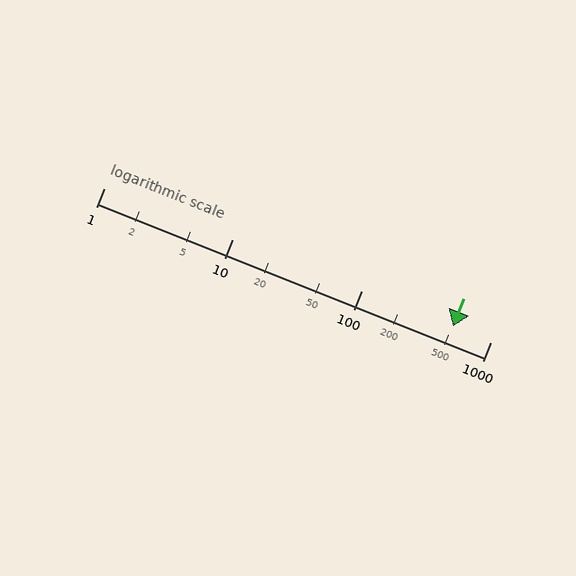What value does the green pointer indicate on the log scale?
The pointer indicates approximately 510.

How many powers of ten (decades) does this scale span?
The scale spans 3 decades, from 1 to 1000.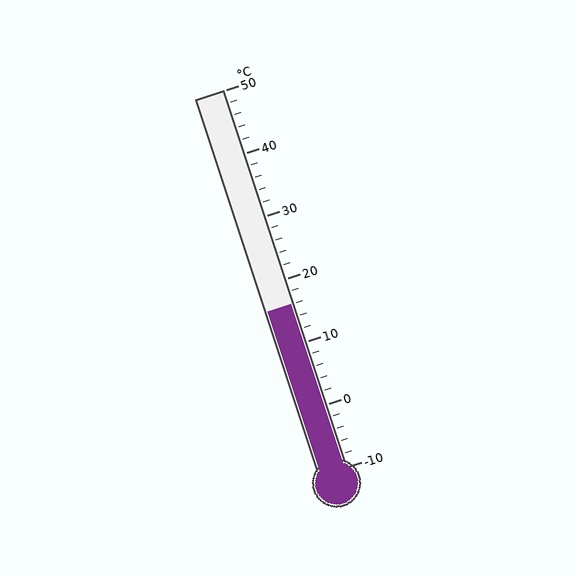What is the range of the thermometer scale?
The thermometer scale ranges from -10°C to 50°C.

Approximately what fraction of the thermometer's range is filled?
The thermometer is filled to approximately 45% of its range.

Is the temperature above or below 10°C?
The temperature is above 10°C.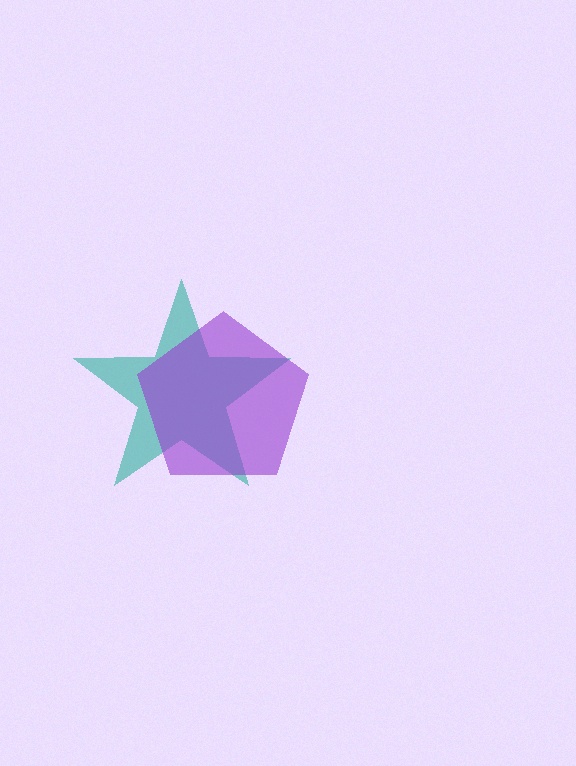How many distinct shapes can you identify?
There are 2 distinct shapes: a teal star, a purple pentagon.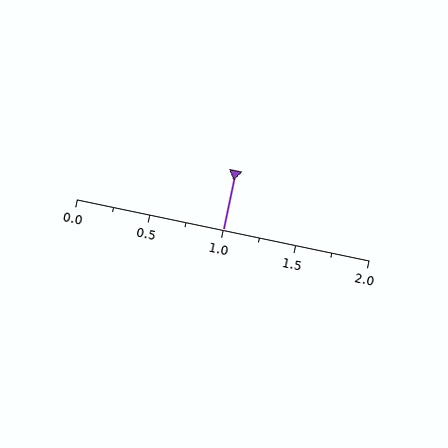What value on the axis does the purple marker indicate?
The marker indicates approximately 1.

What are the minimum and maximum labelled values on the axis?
The axis runs from 0.0 to 2.0.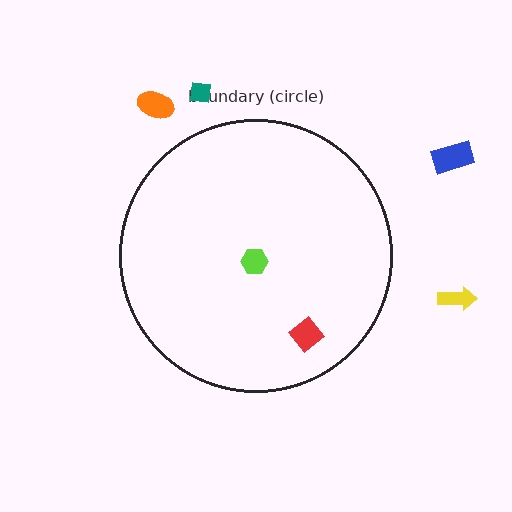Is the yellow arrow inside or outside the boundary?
Outside.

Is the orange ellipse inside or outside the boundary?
Outside.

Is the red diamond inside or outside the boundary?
Inside.